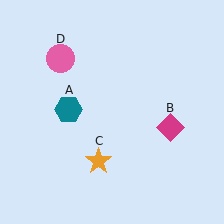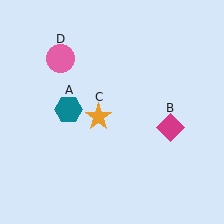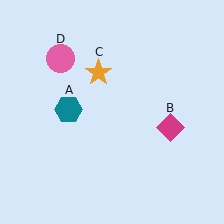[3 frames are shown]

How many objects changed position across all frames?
1 object changed position: orange star (object C).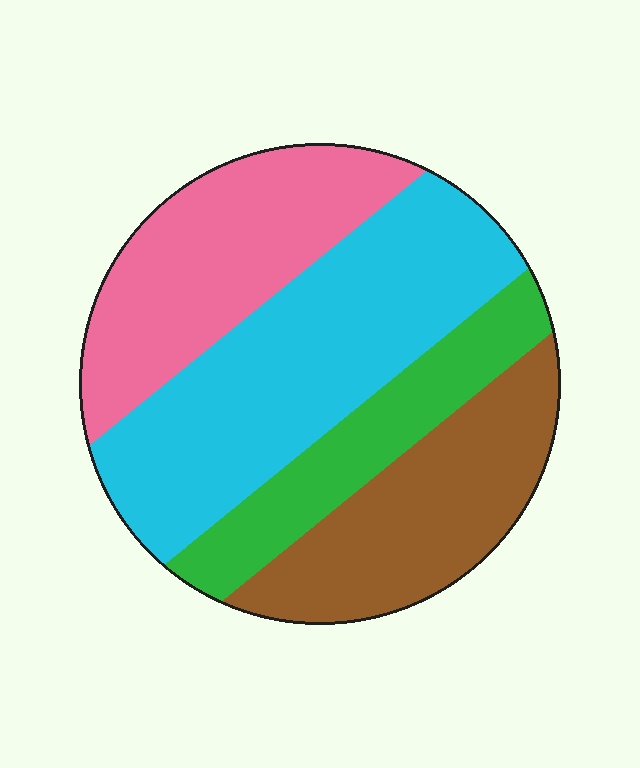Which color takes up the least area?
Green, at roughly 15%.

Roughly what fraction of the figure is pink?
Pink takes up between a sixth and a third of the figure.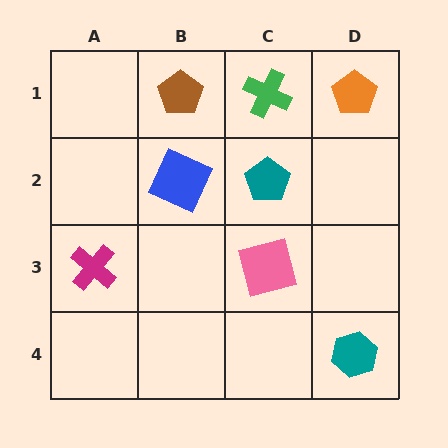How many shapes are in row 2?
2 shapes.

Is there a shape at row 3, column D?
No, that cell is empty.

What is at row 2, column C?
A teal pentagon.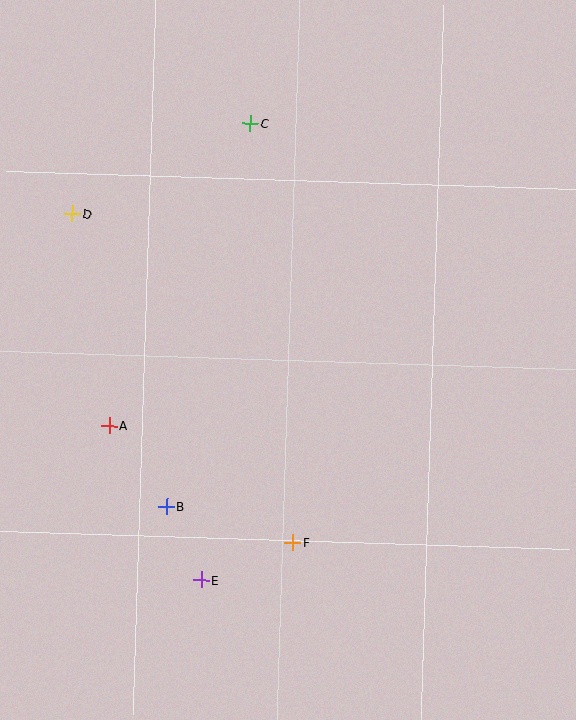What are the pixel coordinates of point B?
Point B is at (167, 506).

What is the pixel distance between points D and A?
The distance between D and A is 215 pixels.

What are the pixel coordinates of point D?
Point D is at (72, 214).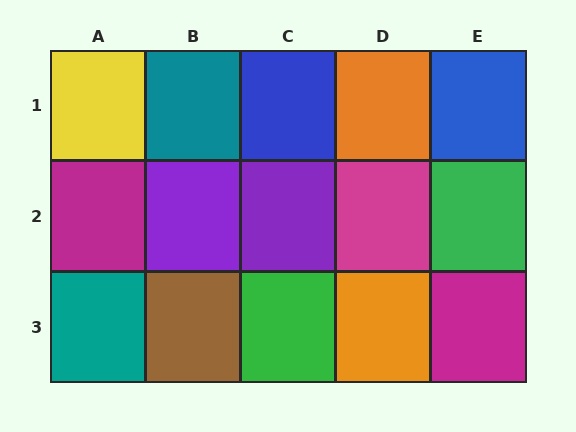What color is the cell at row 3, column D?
Orange.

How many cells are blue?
2 cells are blue.